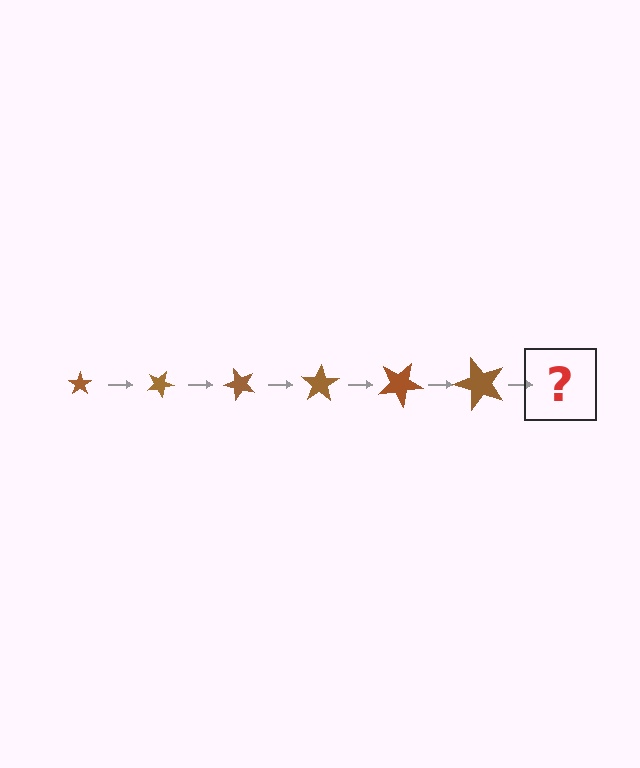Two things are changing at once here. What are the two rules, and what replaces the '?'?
The two rules are that the star grows larger each step and it rotates 25 degrees each step. The '?' should be a star, larger than the previous one and rotated 150 degrees from the start.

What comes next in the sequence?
The next element should be a star, larger than the previous one and rotated 150 degrees from the start.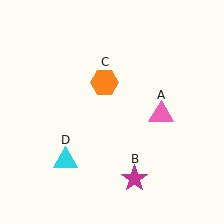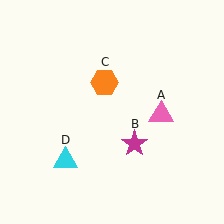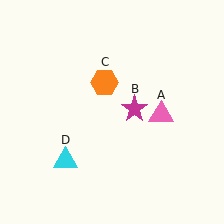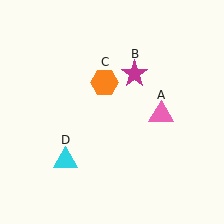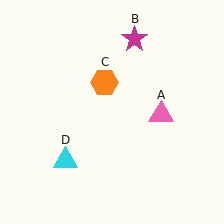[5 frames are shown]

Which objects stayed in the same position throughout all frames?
Pink triangle (object A) and orange hexagon (object C) and cyan triangle (object D) remained stationary.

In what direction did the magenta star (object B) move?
The magenta star (object B) moved up.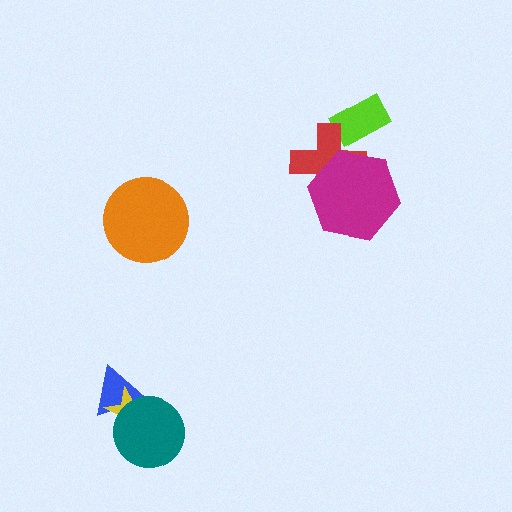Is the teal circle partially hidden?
No, no other shape covers it.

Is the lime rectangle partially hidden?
Yes, it is partially covered by another shape.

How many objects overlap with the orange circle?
0 objects overlap with the orange circle.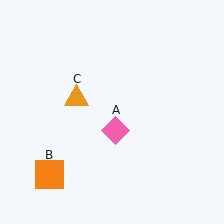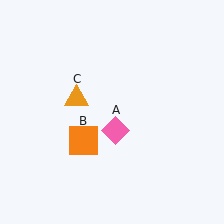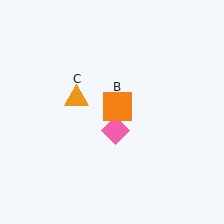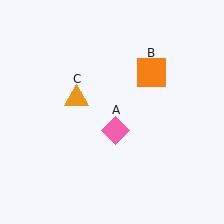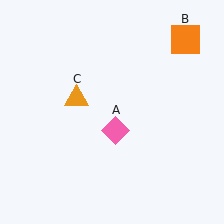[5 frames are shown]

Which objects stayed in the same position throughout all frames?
Pink diamond (object A) and orange triangle (object C) remained stationary.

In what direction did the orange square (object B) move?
The orange square (object B) moved up and to the right.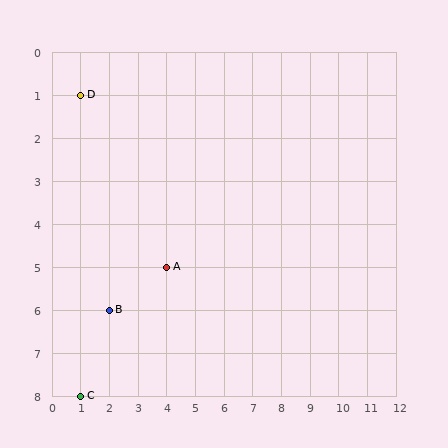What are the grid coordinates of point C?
Point C is at grid coordinates (1, 8).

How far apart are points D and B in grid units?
Points D and B are 1 column and 5 rows apart (about 5.1 grid units diagonally).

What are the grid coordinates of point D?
Point D is at grid coordinates (1, 1).